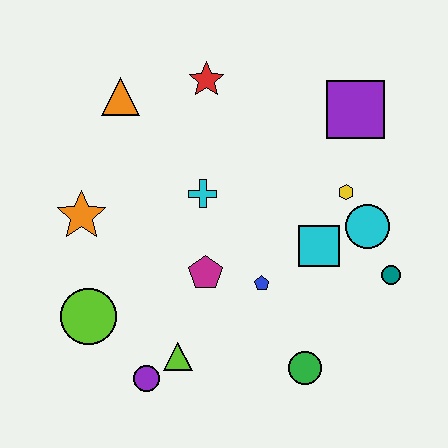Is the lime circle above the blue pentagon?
No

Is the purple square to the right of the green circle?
Yes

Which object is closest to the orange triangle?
The red star is closest to the orange triangle.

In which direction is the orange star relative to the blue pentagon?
The orange star is to the left of the blue pentagon.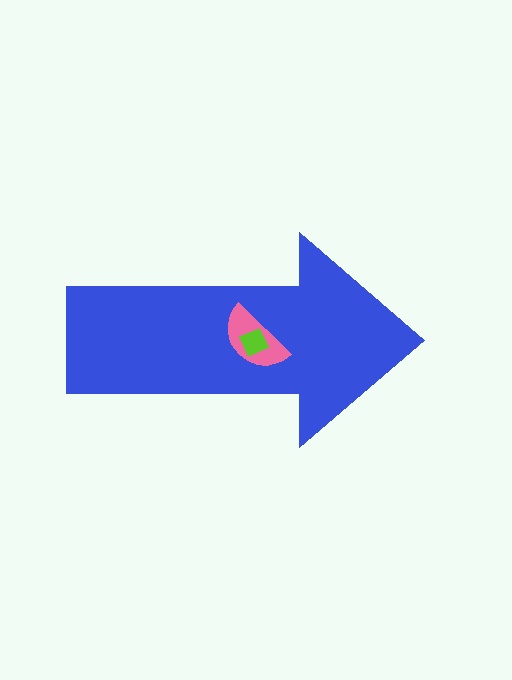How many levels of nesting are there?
3.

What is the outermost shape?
The blue arrow.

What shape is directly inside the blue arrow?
The pink semicircle.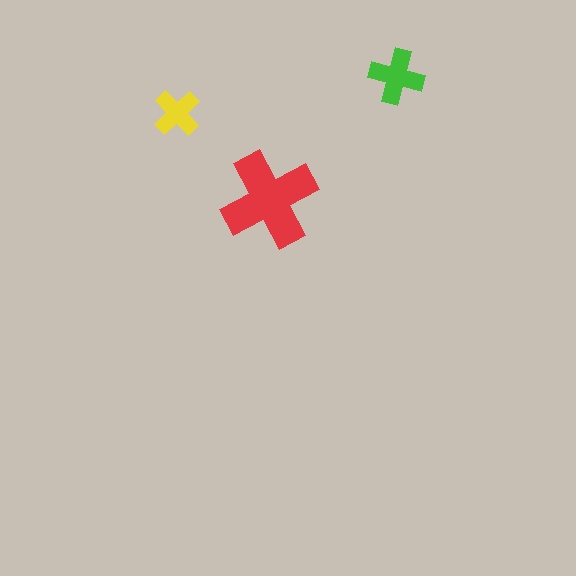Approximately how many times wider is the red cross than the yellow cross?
About 2 times wider.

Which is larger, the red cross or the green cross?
The red one.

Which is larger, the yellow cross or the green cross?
The green one.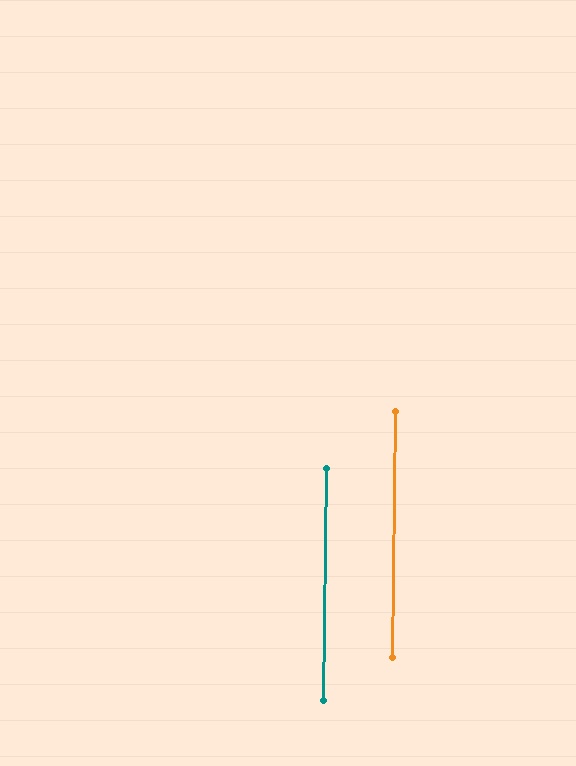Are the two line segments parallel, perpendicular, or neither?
Parallel — their directions differ by only 0.2°.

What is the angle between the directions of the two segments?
Approximately 0 degrees.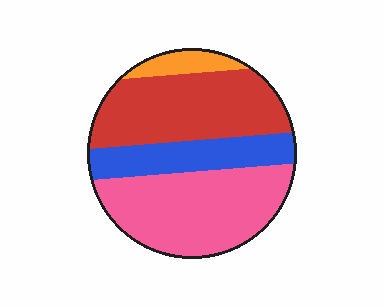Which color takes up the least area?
Orange, at roughly 5%.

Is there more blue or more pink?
Pink.